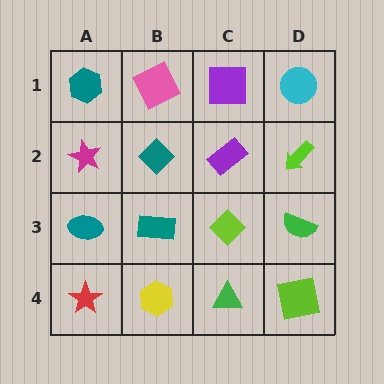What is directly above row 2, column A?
A teal hexagon.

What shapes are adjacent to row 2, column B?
A pink square (row 1, column B), a teal rectangle (row 3, column B), a magenta star (row 2, column A), a purple rectangle (row 2, column C).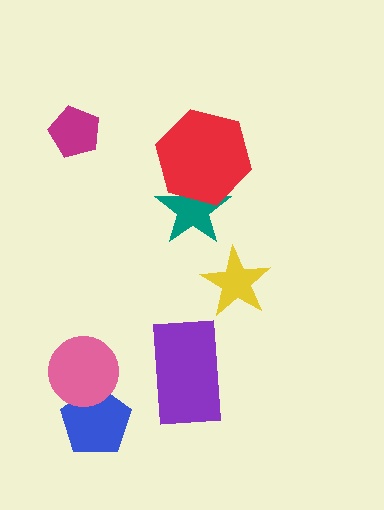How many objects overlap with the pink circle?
1 object overlaps with the pink circle.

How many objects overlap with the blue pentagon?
1 object overlaps with the blue pentagon.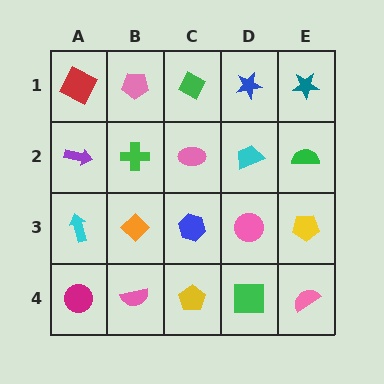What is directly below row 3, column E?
A pink semicircle.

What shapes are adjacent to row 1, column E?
A green semicircle (row 2, column E), a blue star (row 1, column D).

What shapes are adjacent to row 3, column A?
A purple arrow (row 2, column A), a magenta circle (row 4, column A), an orange diamond (row 3, column B).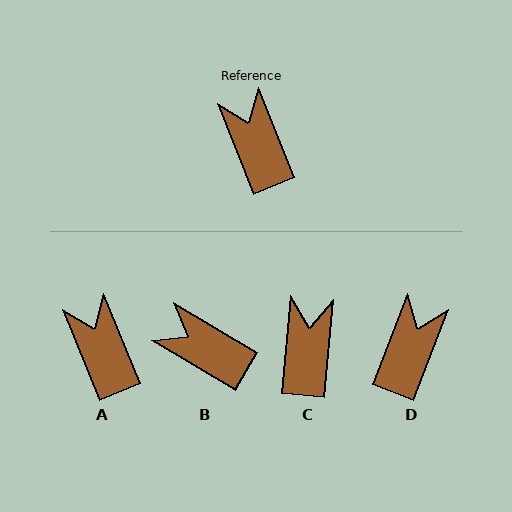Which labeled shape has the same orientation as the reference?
A.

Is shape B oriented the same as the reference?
No, it is off by about 37 degrees.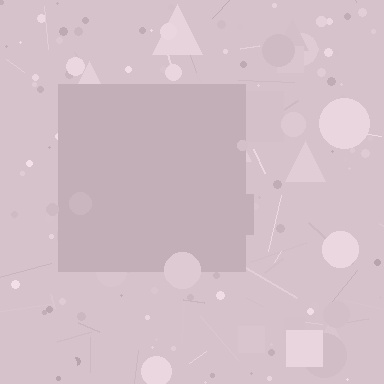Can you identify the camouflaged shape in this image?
The camouflaged shape is a square.